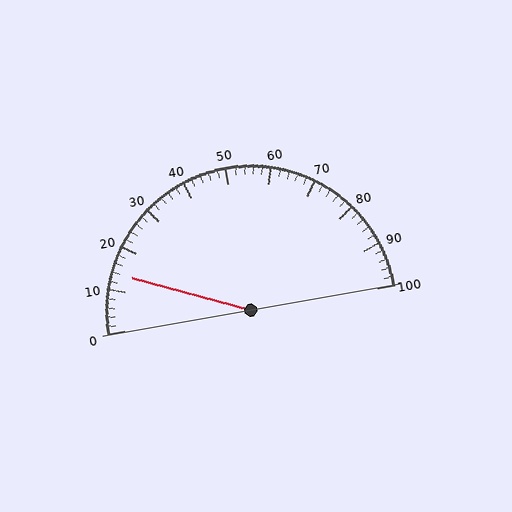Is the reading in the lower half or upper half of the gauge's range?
The reading is in the lower half of the range (0 to 100).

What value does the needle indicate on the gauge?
The needle indicates approximately 14.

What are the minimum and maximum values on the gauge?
The gauge ranges from 0 to 100.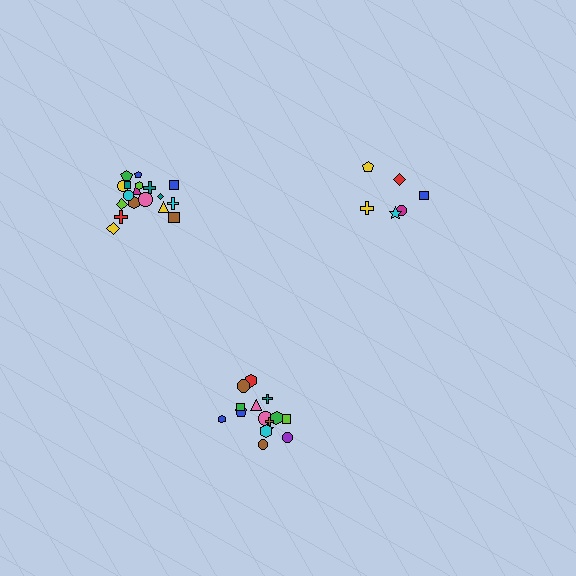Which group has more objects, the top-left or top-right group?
The top-left group.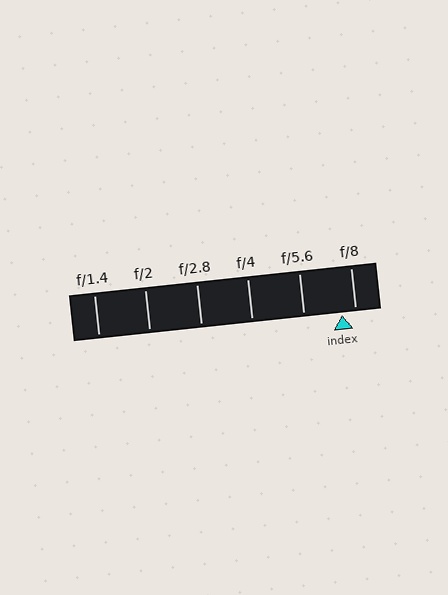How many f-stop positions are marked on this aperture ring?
There are 6 f-stop positions marked.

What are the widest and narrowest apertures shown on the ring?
The widest aperture shown is f/1.4 and the narrowest is f/8.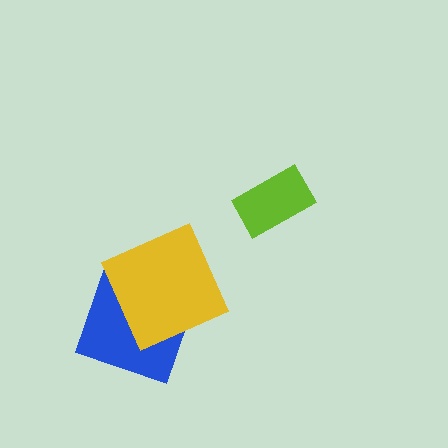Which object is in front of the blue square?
The yellow square is in front of the blue square.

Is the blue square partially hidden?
Yes, it is partially covered by another shape.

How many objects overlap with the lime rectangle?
0 objects overlap with the lime rectangle.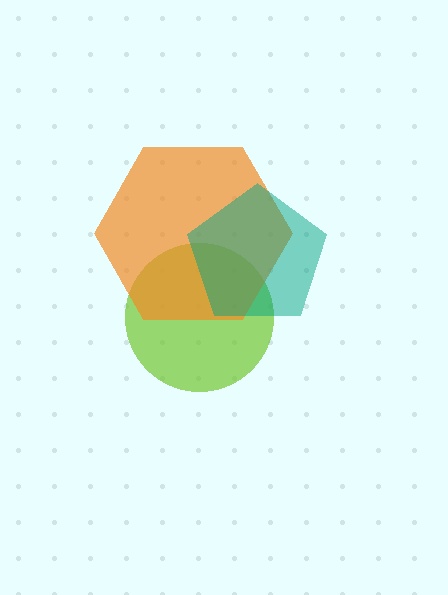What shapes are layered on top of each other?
The layered shapes are: a lime circle, an orange hexagon, a teal pentagon.